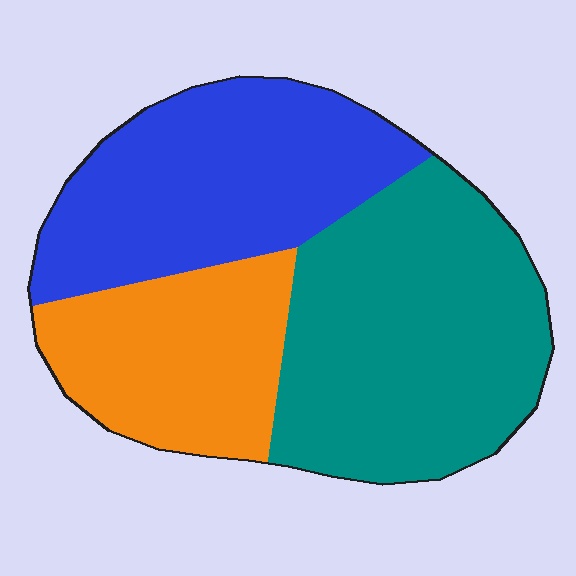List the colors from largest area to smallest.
From largest to smallest: teal, blue, orange.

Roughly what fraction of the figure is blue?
Blue covers around 35% of the figure.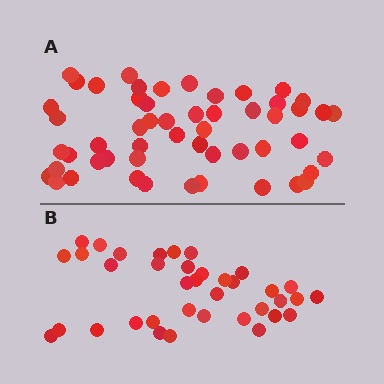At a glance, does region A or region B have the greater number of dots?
Region A (the top region) has more dots.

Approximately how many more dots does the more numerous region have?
Region A has approximately 15 more dots than region B.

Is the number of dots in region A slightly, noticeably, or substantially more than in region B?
Region A has noticeably more, but not dramatically so. The ratio is roughly 1.4 to 1.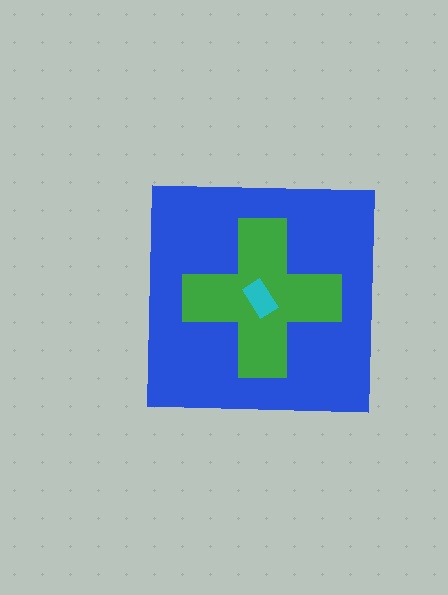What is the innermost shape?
The cyan rectangle.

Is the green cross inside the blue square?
Yes.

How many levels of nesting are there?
3.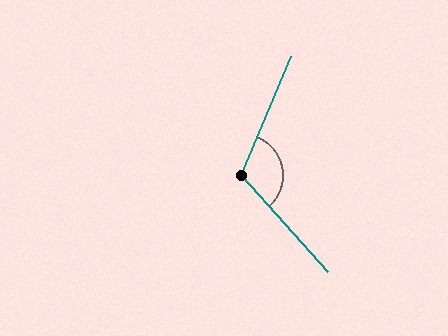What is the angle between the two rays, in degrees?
Approximately 115 degrees.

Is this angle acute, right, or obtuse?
It is obtuse.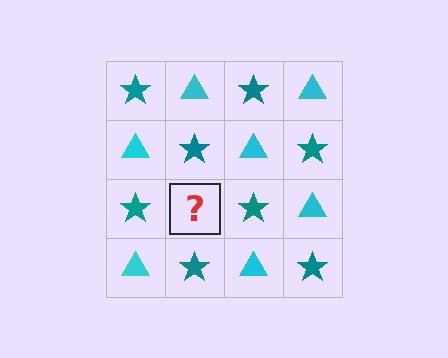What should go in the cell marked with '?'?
The missing cell should contain a cyan triangle.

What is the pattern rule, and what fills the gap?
The rule is that it alternates teal star and cyan triangle in a checkerboard pattern. The gap should be filled with a cyan triangle.